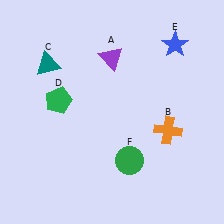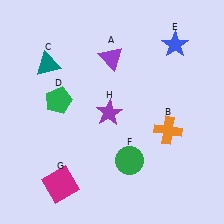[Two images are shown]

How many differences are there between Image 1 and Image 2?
There are 2 differences between the two images.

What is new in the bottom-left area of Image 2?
A purple star (H) was added in the bottom-left area of Image 2.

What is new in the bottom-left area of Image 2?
A magenta square (G) was added in the bottom-left area of Image 2.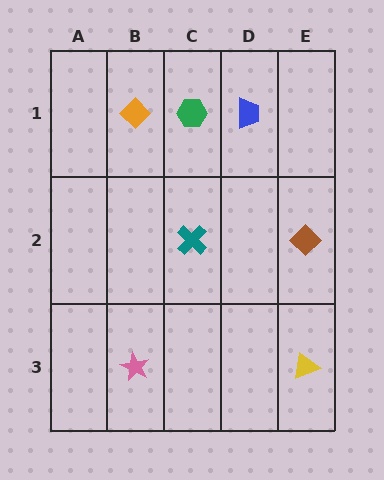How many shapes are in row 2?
2 shapes.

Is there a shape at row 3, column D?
No, that cell is empty.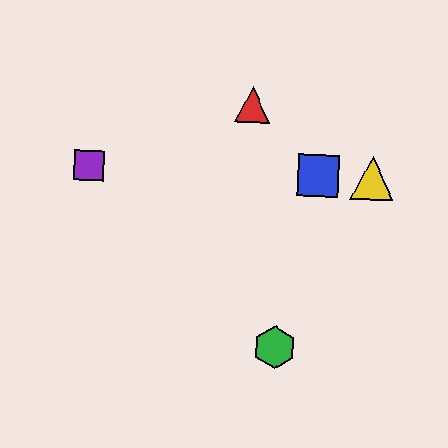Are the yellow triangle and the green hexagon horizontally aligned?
No, the yellow triangle is at y≈178 and the green hexagon is at y≈347.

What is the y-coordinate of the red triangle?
The red triangle is at y≈104.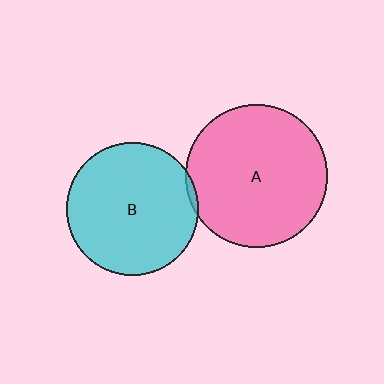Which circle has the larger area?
Circle A (pink).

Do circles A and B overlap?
Yes.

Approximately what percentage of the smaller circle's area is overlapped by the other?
Approximately 5%.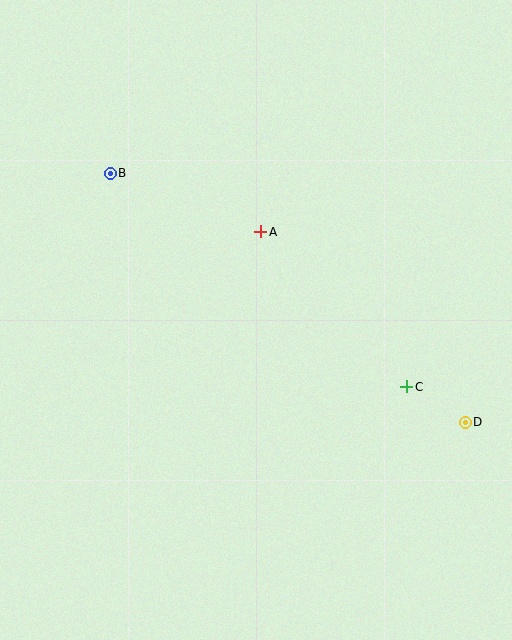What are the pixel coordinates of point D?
Point D is at (465, 422).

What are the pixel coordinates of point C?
Point C is at (407, 387).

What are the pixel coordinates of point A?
Point A is at (261, 232).